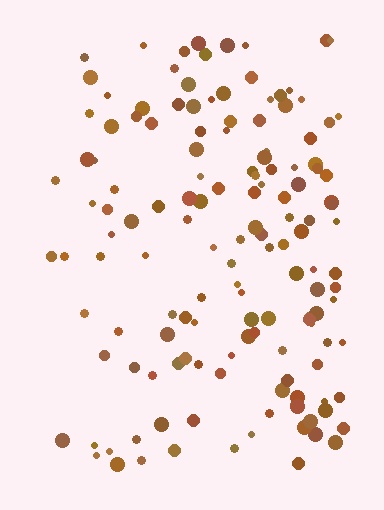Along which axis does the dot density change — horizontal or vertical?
Horizontal.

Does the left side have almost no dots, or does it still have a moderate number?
Still a moderate number, just noticeably fewer than the right.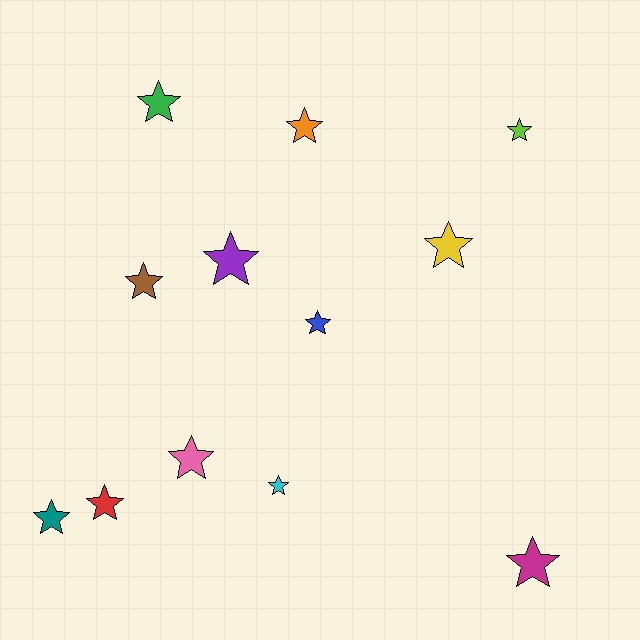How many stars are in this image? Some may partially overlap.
There are 12 stars.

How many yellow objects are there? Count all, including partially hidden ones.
There is 1 yellow object.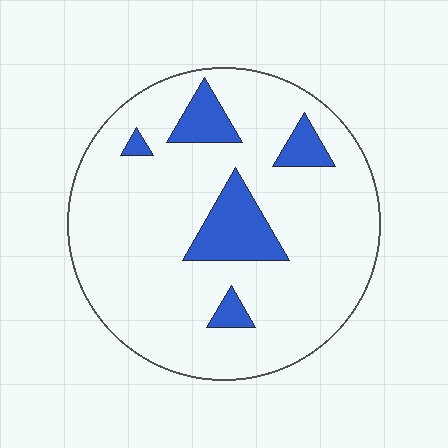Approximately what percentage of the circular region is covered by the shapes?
Approximately 15%.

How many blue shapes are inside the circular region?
5.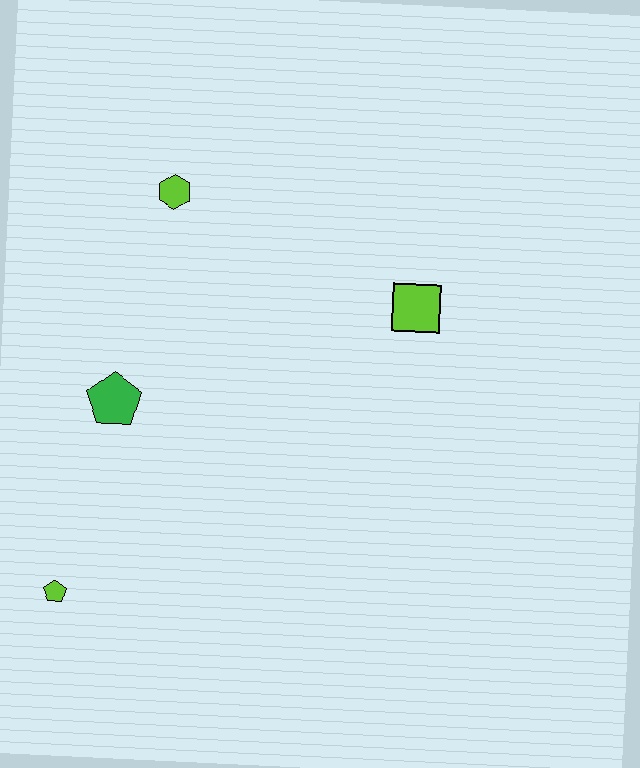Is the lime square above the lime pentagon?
Yes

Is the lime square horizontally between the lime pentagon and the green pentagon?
No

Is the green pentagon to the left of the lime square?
Yes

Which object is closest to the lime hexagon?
The green pentagon is closest to the lime hexagon.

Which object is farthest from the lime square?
The lime pentagon is farthest from the lime square.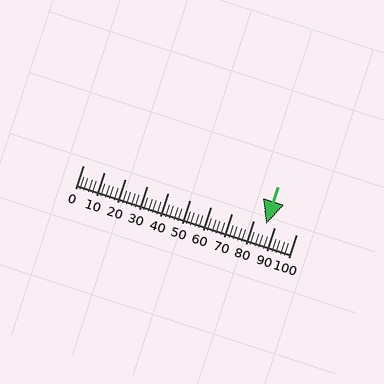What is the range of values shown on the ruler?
The ruler shows values from 0 to 100.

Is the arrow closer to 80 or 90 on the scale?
The arrow is closer to 90.